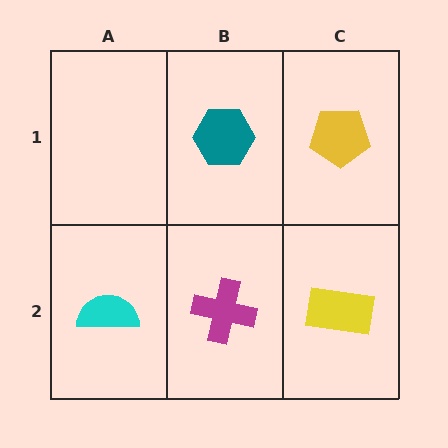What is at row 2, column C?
A yellow rectangle.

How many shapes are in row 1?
2 shapes.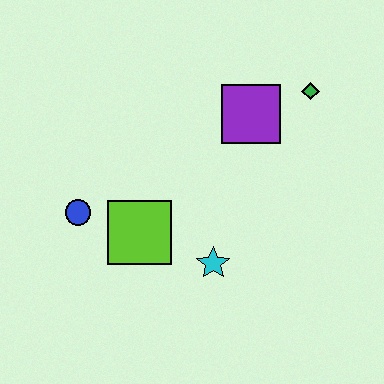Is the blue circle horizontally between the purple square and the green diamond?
No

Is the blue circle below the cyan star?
No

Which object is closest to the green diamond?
The purple square is closest to the green diamond.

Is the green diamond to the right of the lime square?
Yes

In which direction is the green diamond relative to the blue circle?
The green diamond is to the right of the blue circle.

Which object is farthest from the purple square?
The blue circle is farthest from the purple square.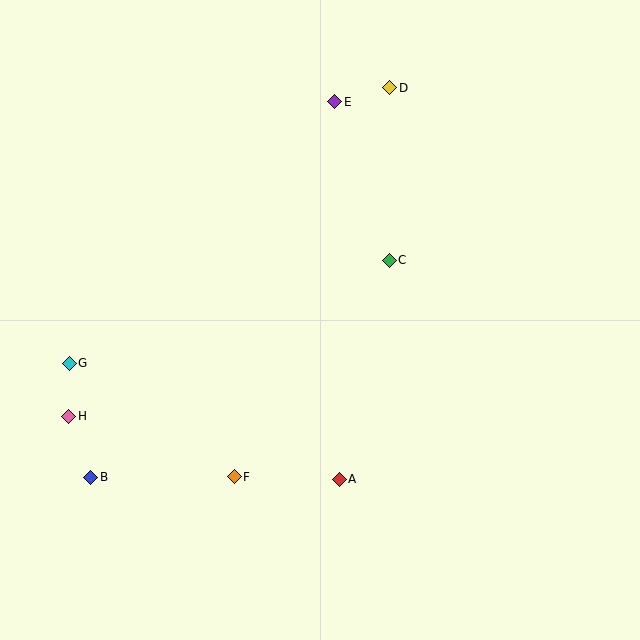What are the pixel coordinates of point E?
Point E is at (335, 102).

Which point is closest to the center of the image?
Point C at (389, 260) is closest to the center.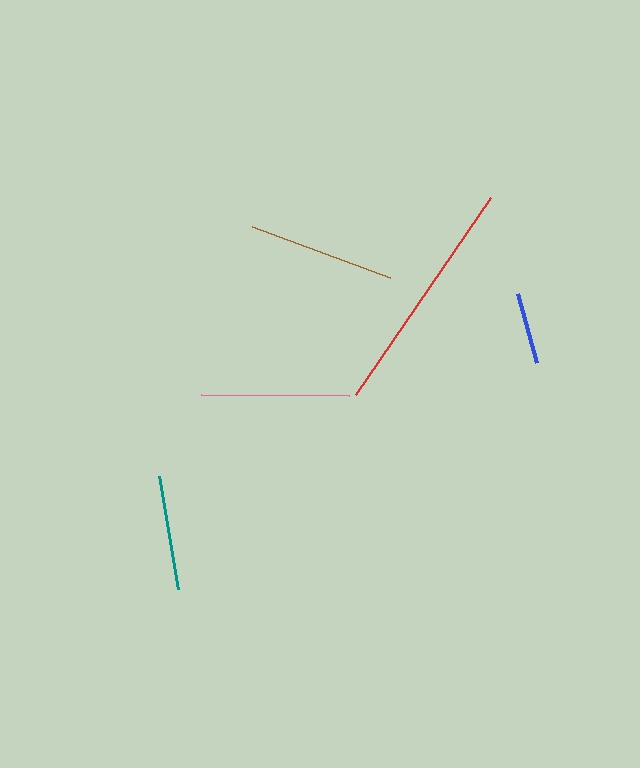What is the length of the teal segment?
The teal segment is approximately 115 pixels long.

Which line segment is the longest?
The red line is the longest at approximately 239 pixels.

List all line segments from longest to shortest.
From longest to shortest: red, brown, pink, teal, blue.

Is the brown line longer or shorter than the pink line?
The brown line is longer than the pink line.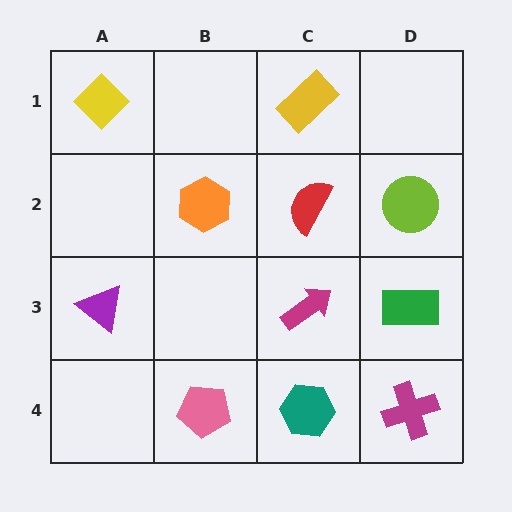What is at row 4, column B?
A pink pentagon.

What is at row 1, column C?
A yellow rectangle.